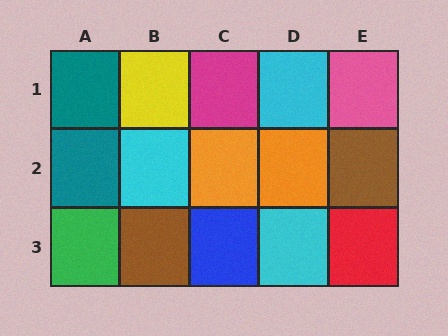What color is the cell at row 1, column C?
Magenta.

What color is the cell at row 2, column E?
Brown.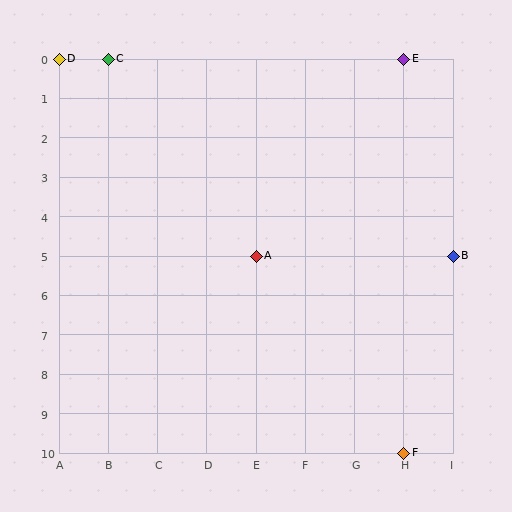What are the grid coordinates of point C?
Point C is at grid coordinates (B, 0).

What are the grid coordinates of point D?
Point D is at grid coordinates (A, 0).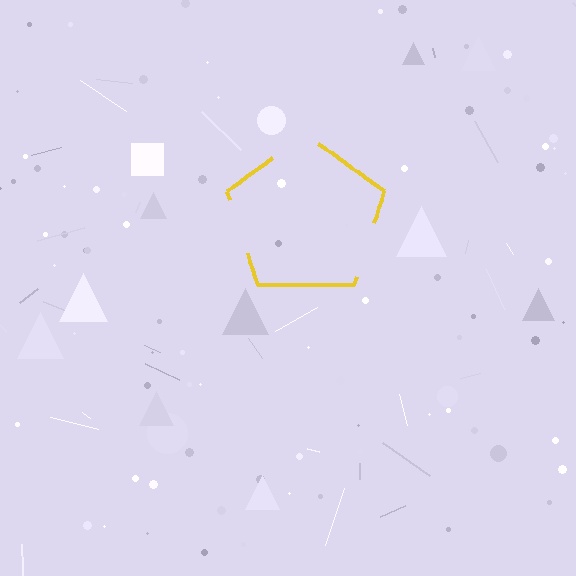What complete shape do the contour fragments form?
The contour fragments form a pentagon.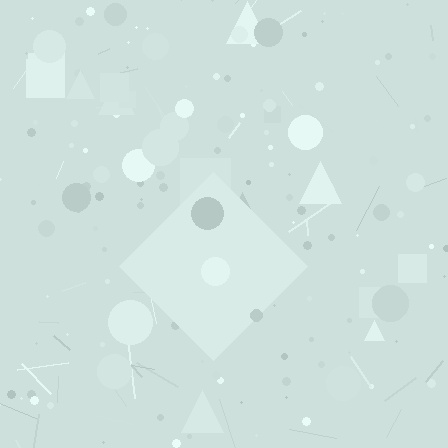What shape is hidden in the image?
A diamond is hidden in the image.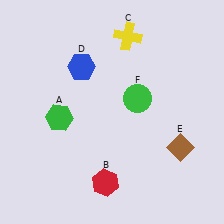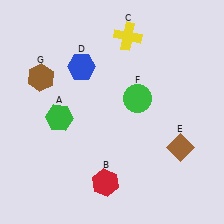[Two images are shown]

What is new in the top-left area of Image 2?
A brown hexagon (G) was added in the top-left area of Image 2.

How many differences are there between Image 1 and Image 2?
There is 1 difference between the two images.